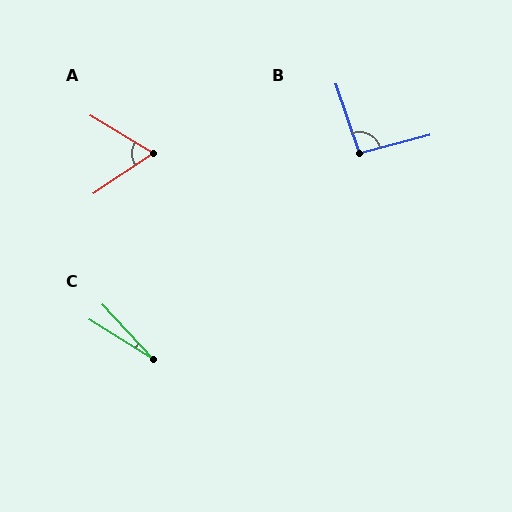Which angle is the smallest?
C, at approximately 15 degrees.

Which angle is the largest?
B, at approximately 94 degrees.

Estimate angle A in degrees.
Approximately 65 degrees.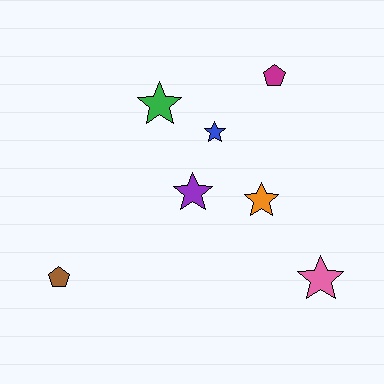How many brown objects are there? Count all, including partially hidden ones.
There is 1 brown object.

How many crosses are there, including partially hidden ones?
There are no crosses.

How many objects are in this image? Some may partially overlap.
There are 7 objects.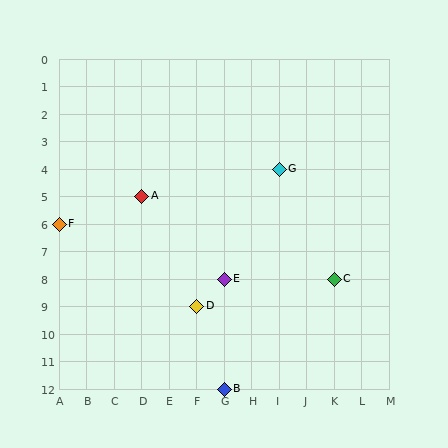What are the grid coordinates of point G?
Point G is at grid coordinates (I, 4).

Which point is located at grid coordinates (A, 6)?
Point F is at (A, 6).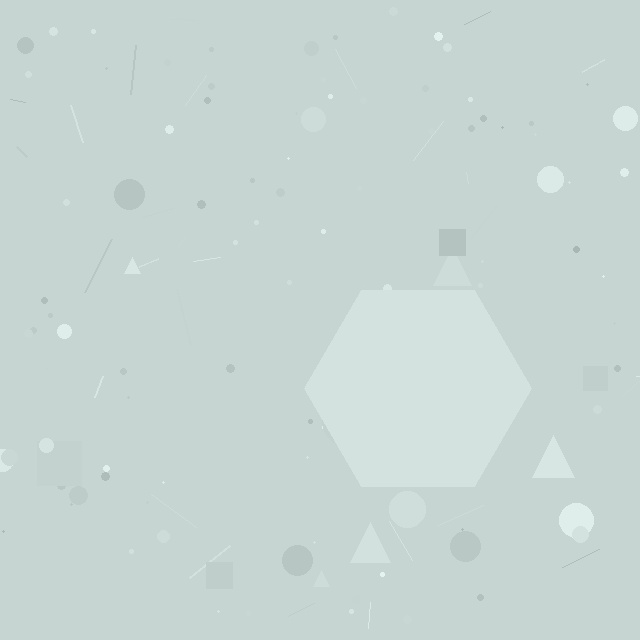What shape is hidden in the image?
A hexagon is hidden in the image.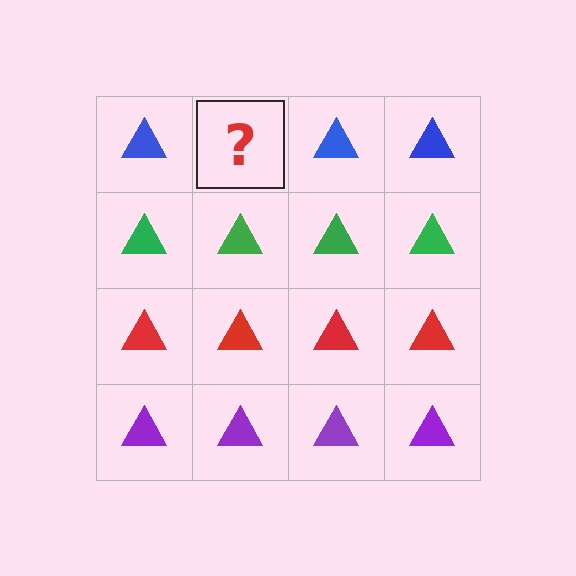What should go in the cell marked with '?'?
The missing cell should contain a blue triangle.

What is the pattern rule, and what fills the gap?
The rule is that each row has a consistent color. The gap should be filled with a blue triangle.